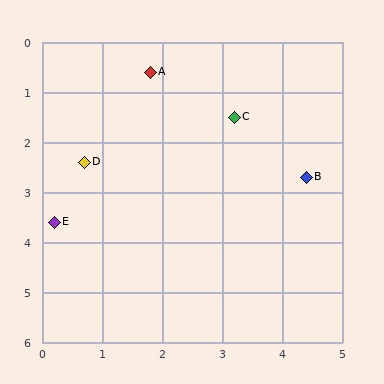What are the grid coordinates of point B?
Point B is at approximately (4.4, 2.7).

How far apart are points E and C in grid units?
Points E and C are about 3.7 grid units apart.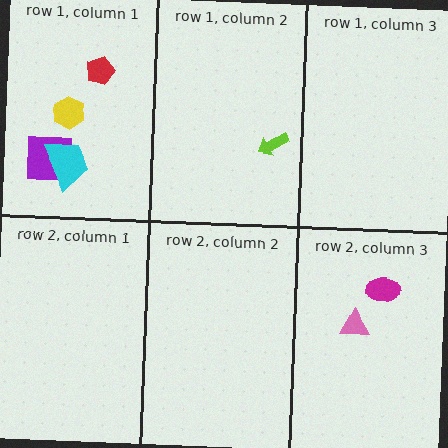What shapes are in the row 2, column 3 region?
The magenta ellipse, the pink triangle.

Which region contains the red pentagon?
The row 1, column 1 region.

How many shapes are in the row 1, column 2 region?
1.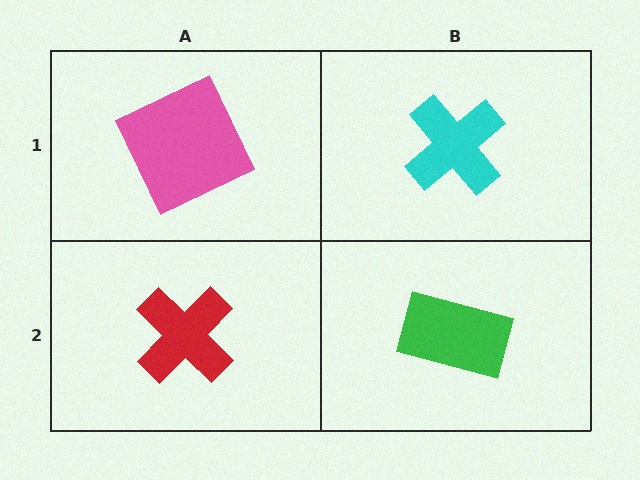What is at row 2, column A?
A red cross.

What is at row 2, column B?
A green rectangle.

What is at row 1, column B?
A cyan cross.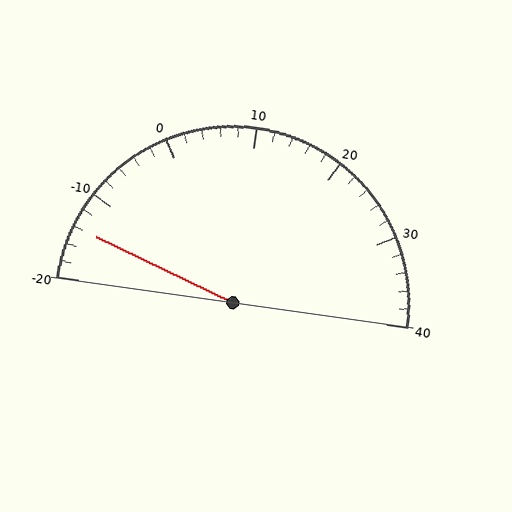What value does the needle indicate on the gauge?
The needle indicates approximately -14.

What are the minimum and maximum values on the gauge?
The gauge ranges from -20 to 40.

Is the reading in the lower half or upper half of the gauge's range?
The reading is in the lower half of the range (-20 to 40).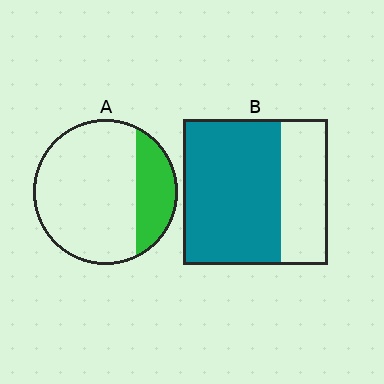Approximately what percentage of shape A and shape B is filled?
A is approximately 25% and B is approximately 70%.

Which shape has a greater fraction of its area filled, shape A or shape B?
Shape B.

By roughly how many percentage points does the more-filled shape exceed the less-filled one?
By roughly 45 percentage points (B over A).